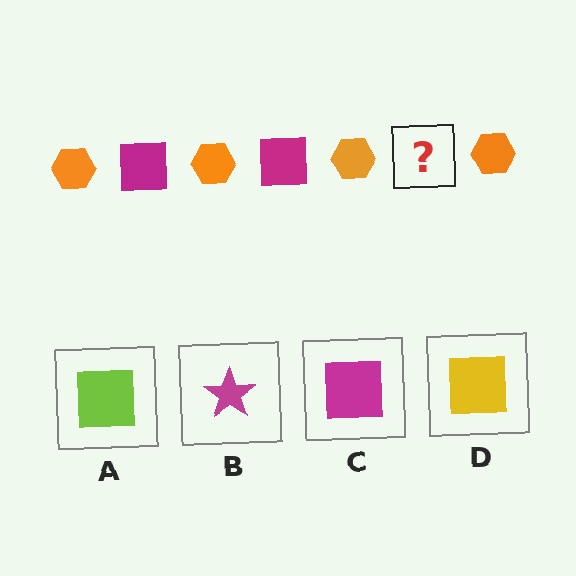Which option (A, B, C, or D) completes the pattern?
C.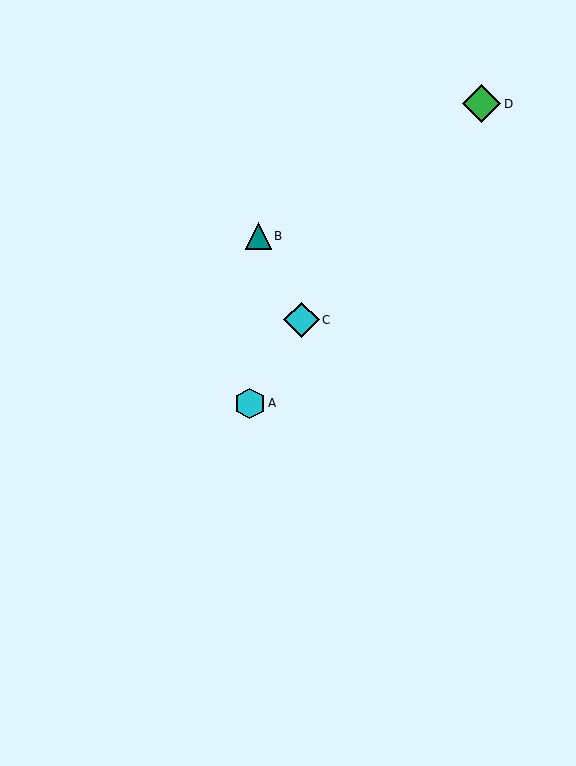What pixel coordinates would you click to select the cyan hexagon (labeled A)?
Click at (250, 403) to select the cyan hexagon A.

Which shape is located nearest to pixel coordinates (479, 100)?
The green diamond (labeled D) at (482, 104) is nearest to that location.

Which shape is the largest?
The green diamond (labeled D) is the largest.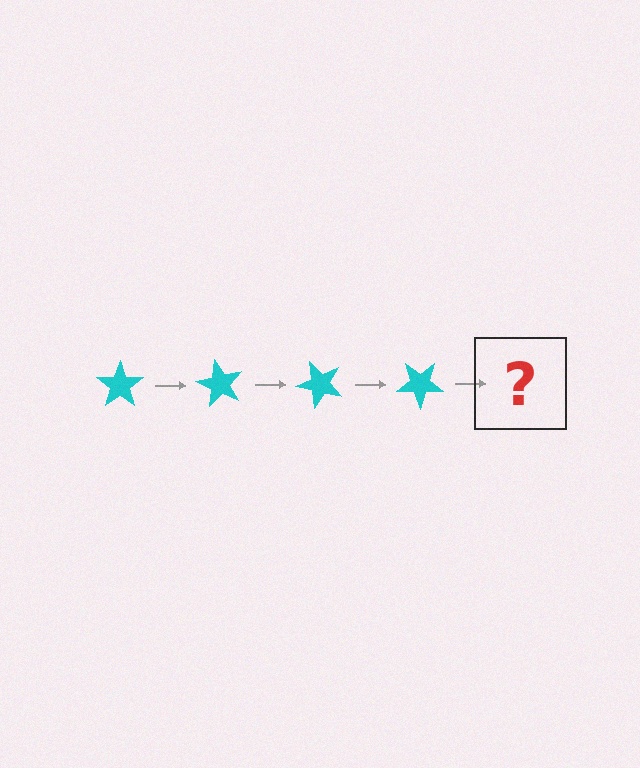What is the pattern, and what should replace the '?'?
The pattern is that the star rotates 60 degrees each step. The '?' should be a cyan star rotated 240 degrees.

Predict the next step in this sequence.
The next step is a cyan star rotated 240 degrees.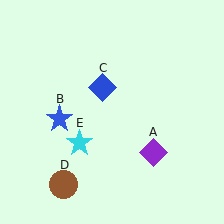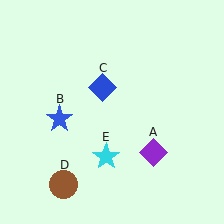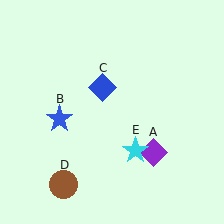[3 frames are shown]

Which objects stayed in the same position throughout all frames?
Purple diamond (object A) and blue star (object B) and blue diamond (object C) and brown circle (object D) remained stationary.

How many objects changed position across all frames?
1 object changed position: cyan star (object E).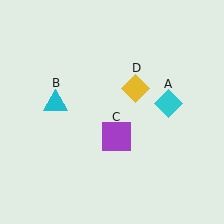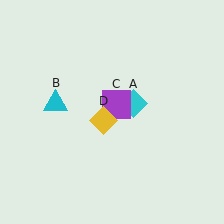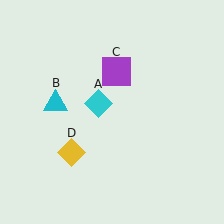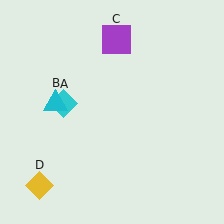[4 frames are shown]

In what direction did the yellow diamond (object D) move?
The yellow diamond (object D) moved down and to the left.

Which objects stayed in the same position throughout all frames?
Cyan triangle (object B) remained stationary.